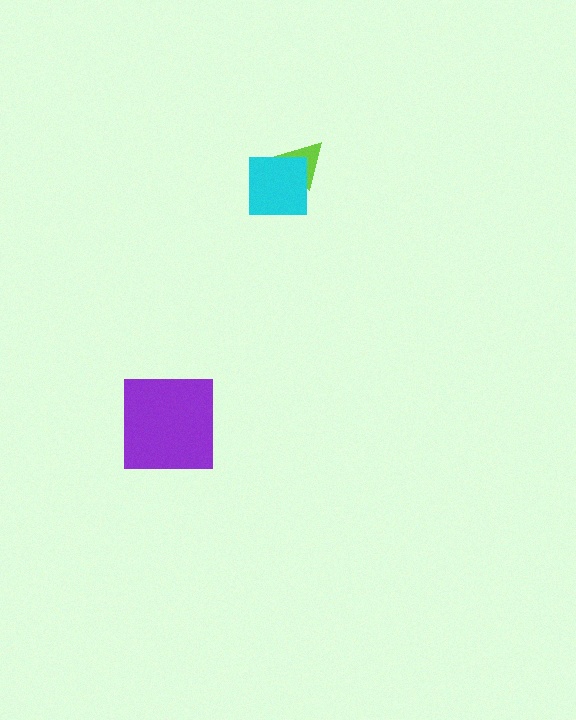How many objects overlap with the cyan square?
1 object overlaps with the cyan square.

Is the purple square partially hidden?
No, no other shape covers it.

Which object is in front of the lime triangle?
The cyan square is in front of the lime triangle.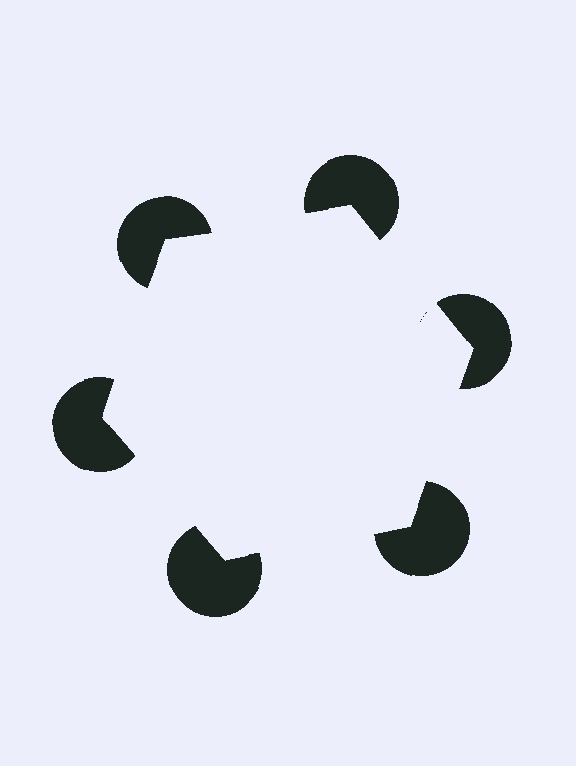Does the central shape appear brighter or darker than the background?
It typically appears slightly brighter than the background, even though no actual brightness change is drawn.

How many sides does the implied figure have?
6 sides.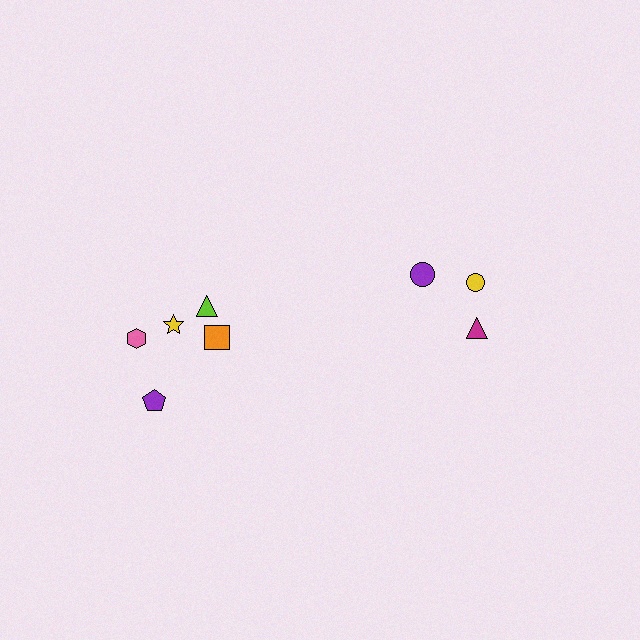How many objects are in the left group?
There are 5 objects.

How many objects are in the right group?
There are 3 objects.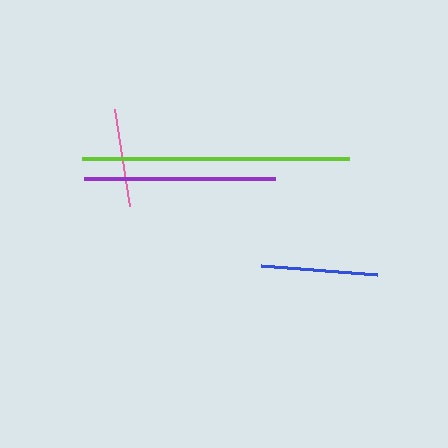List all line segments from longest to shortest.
From longest to shortest: lime, purple, blue, pink.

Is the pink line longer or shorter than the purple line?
The purple line is longer than the pink line.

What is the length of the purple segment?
The purple segment is approximately 191 pixels long.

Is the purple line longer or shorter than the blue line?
The purple line is longer than the blue line.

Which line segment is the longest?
The lime line is the longest at approximately 267 pixels.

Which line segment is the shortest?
The pink line is the shortest at approximately 99 pixels.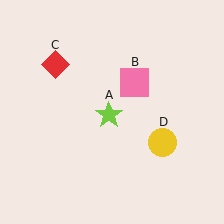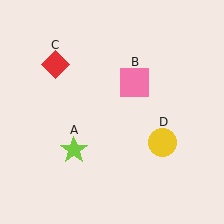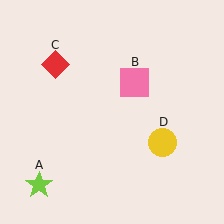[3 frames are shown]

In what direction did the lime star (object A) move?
The lime star (object A) moved down and to the left.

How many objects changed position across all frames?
1 object changed position: lime star (object A).